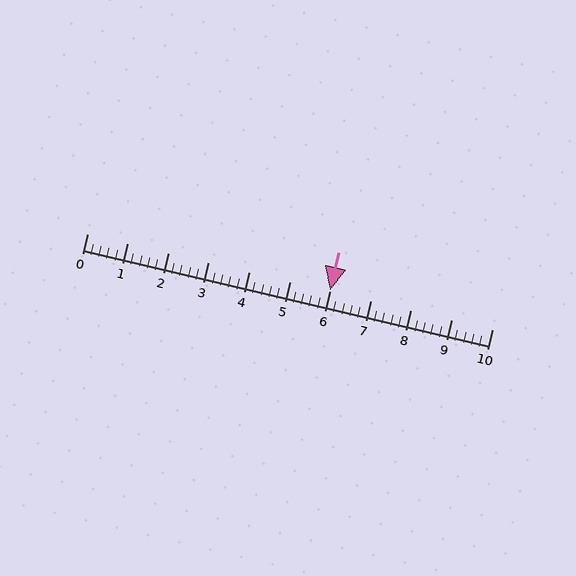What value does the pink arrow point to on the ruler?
The pink arrow points to approximately 6.0.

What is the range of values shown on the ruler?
The ruler shows values from 0 to 10.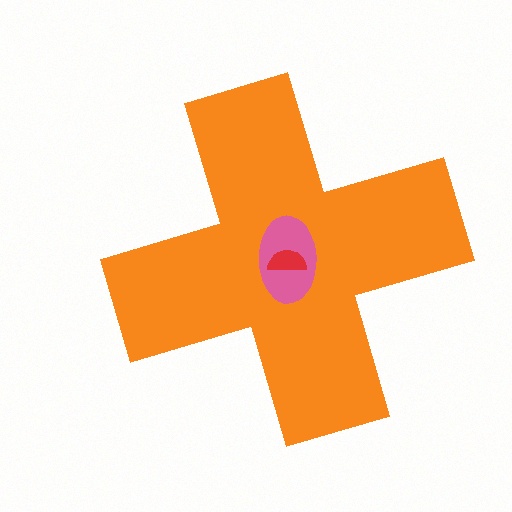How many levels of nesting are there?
3.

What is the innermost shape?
The red semicircle.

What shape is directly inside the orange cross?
The pink ellipse.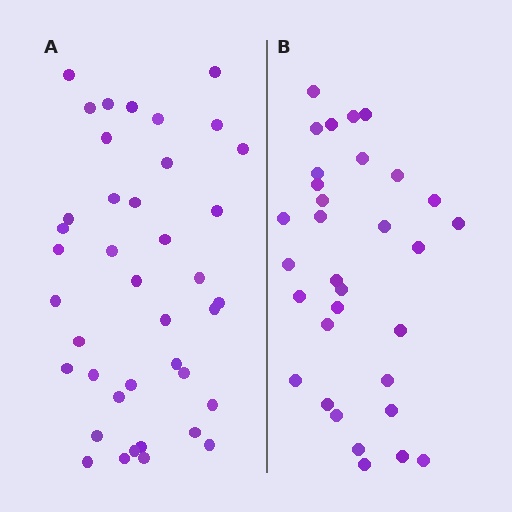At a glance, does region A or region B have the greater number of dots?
Region A (the left region) has more dots.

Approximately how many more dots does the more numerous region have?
Region A has roughly 8 or so more dots than region B.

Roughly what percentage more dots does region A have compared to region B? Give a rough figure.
About 25% more.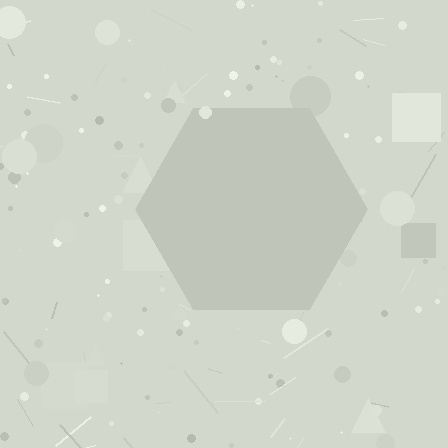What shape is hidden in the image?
A hexagon is hidden in the image.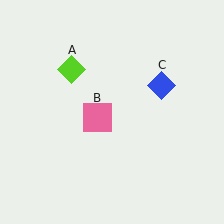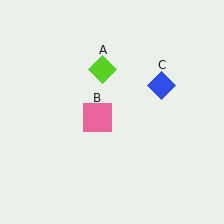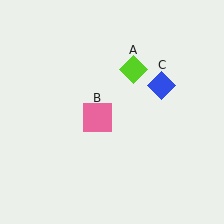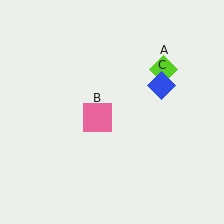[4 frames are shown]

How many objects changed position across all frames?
1 object changed position: lime diamond (object A).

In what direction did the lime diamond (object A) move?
The lime diamond (object A) moved right.